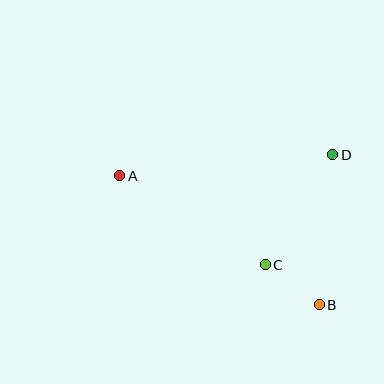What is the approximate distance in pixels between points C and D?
The distance between C and D is approximately 129 pixels.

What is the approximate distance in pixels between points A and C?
The distance between A and C is approximately 171 pixels.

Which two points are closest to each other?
Points B and C are closest to each other.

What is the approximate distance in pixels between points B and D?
The distance between B and D is approximately 151 pixels.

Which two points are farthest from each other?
Points A and B are farthest from each other.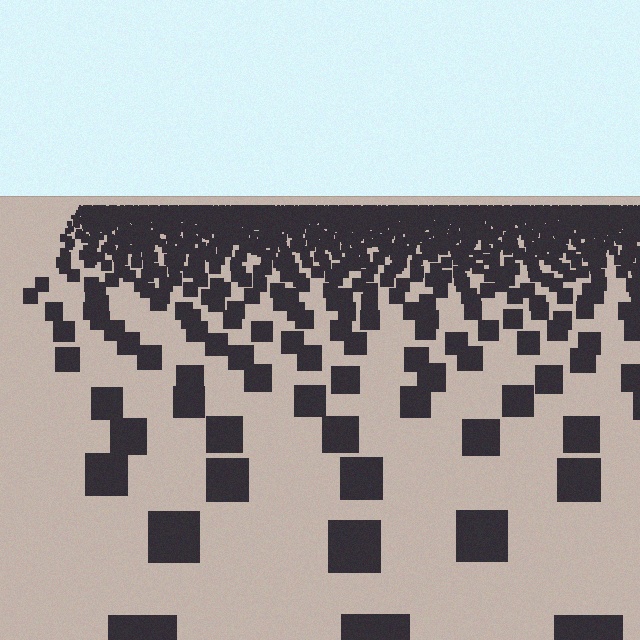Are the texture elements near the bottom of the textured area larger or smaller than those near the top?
Larger. Near the bottom, elements are closer to the viewer and appear at a bigger on-screen size.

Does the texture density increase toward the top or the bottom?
Density increases toward the top.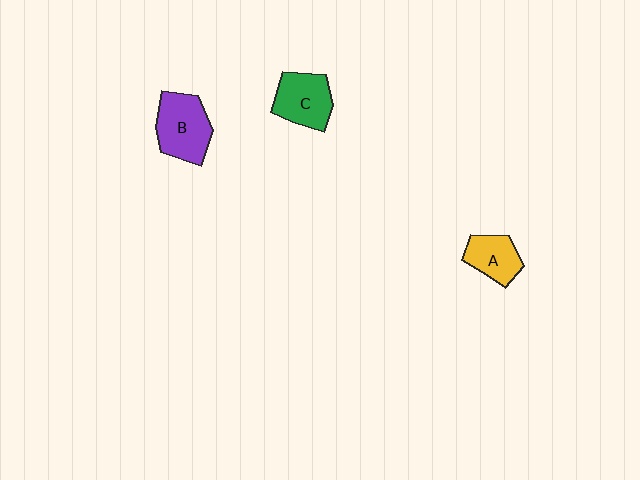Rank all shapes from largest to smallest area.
From largest to smallest: B (purple), C (green), A (yellow).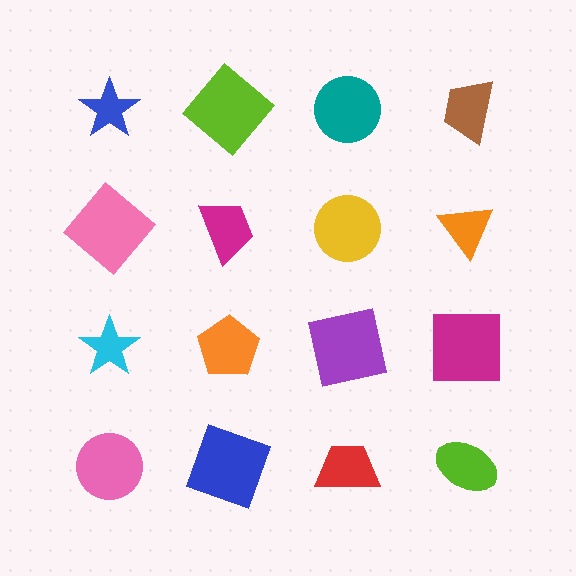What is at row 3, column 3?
A purple square.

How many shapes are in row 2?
4 shapes.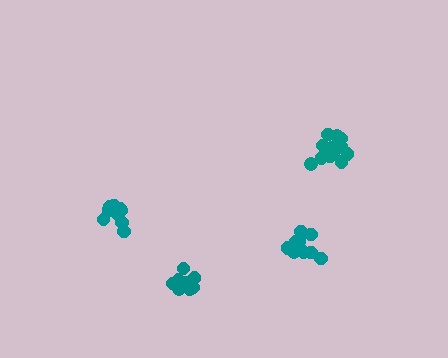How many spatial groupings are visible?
There are 4 spatial groupings.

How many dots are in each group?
Group 1: 10 dots, Group 2: 11 dots, Group 3: 12 dots, Group 4: 16 dots (49 total).